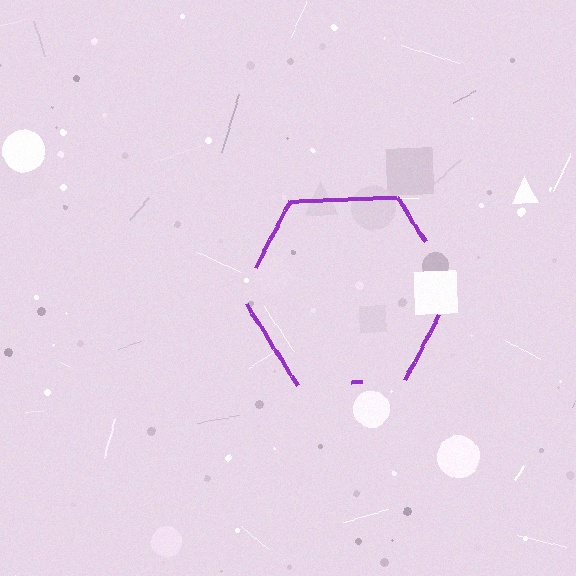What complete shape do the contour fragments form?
The contour fragments form a hexagon.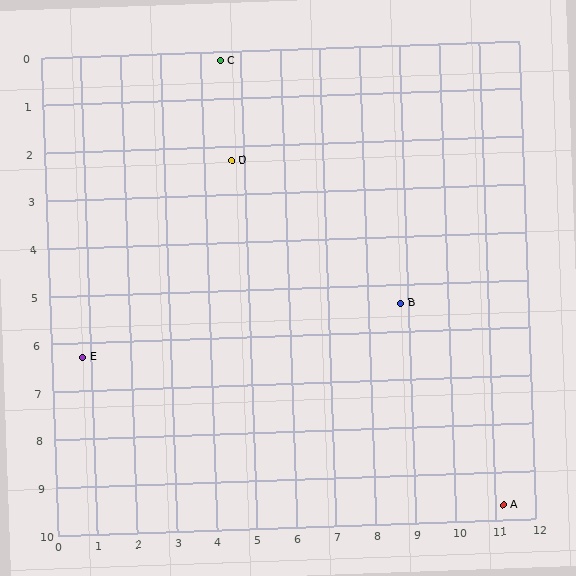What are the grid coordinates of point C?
Point C is at approximately (4.5, 0.2).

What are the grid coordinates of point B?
Point B is at approximately (8.8, 5.4).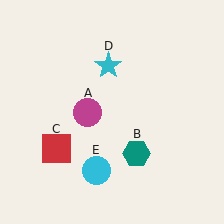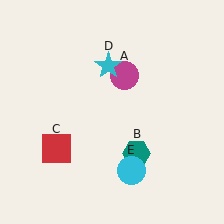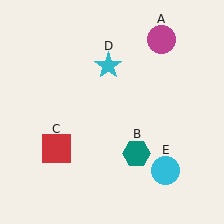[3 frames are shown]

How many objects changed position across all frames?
2 objects changed position: magenta circle (object A), cyan circle (object E).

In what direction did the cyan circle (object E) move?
The cyan circle (object E) moved right.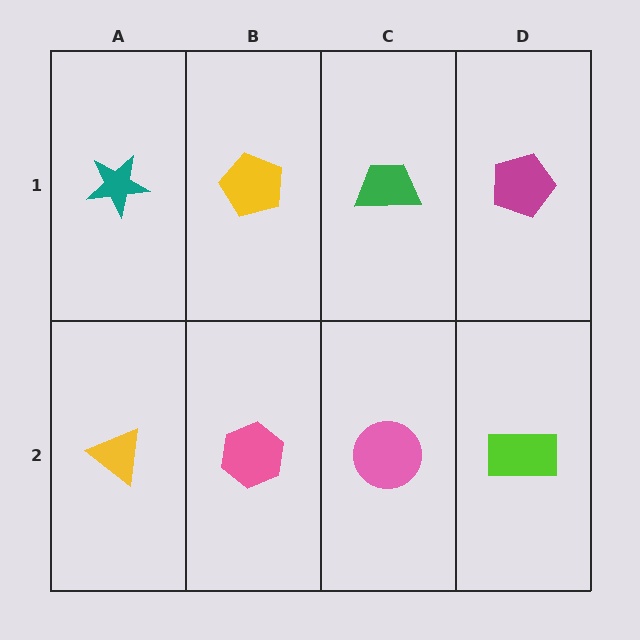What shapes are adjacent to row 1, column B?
A pink hexagon (row 2, column B), a teal star (row 1, column A), a green trapezoid (row 1, column C).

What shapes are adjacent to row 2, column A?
A teal star (row 1, column A), a pink hexagon (row 2, column B).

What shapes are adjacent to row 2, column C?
A green trapezoid (row 1, column C), a pink hexagon (row 2, column B), a lime rectangle (row 2, column D).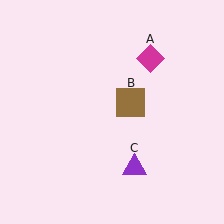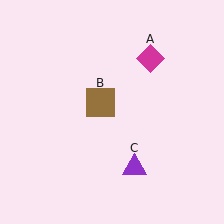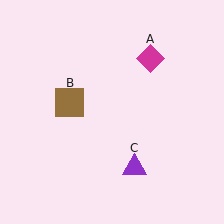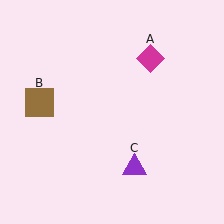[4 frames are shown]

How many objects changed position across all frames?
1 object changed position: brown square (object B).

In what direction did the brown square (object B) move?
The brown square (object B) moved left.